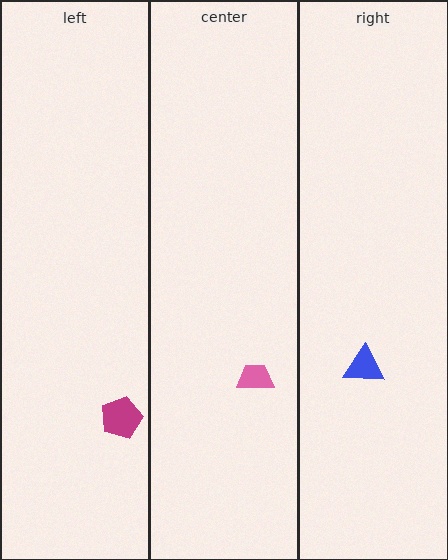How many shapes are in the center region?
1.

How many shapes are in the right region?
1.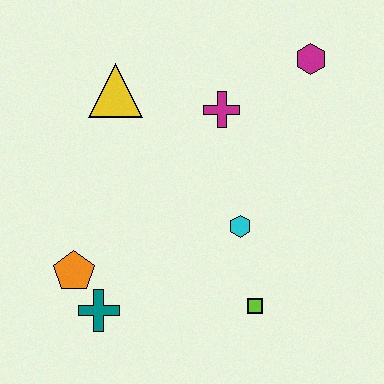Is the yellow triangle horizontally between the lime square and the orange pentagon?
Yes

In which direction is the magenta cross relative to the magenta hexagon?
The magenta cross is to the left of the magenta hexagon.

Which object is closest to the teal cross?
The orange pentagon is closest to the teal cross.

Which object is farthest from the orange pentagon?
The magenta hexagon is farthest from the orange pentagon.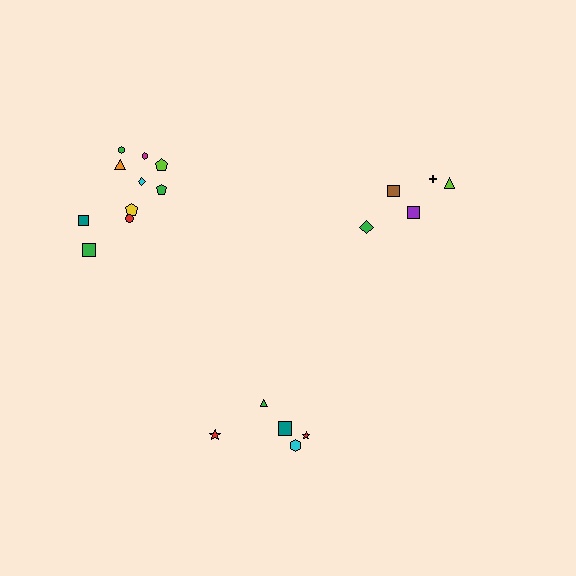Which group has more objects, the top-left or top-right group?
The top-left group.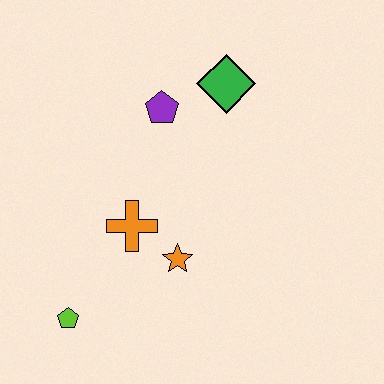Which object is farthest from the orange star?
The green diamond is farthest from the orange star.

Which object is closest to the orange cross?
The orange star is closest to the orange cross.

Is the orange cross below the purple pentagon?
Yes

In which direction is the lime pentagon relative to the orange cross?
The lime pentagon is below the orange cross.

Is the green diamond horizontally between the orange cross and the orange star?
No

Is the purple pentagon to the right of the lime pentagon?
Yes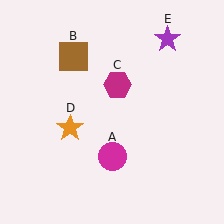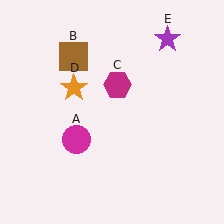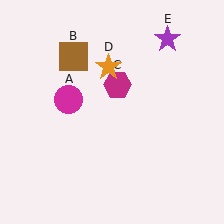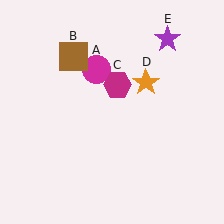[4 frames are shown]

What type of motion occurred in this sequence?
The magenta circle (object A), orange star (object D) rotated clockwise around the center of the scene.